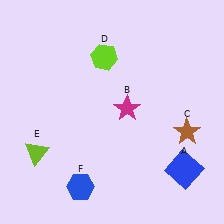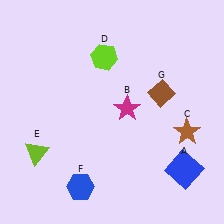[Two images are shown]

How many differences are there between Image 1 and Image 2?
There is 1 difference between the two images.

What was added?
A brown diamond (G) was added in Image 2.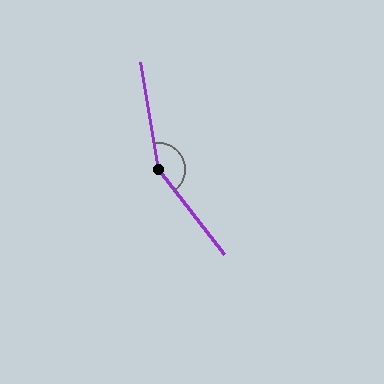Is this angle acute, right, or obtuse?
It is obtuse.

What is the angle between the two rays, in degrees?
Approximately 151 degrees.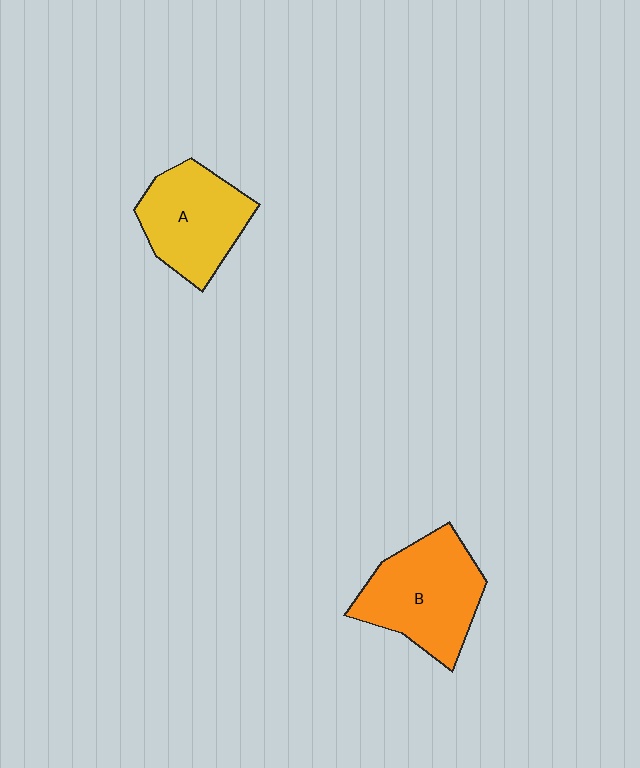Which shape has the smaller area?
Shape A (yellow).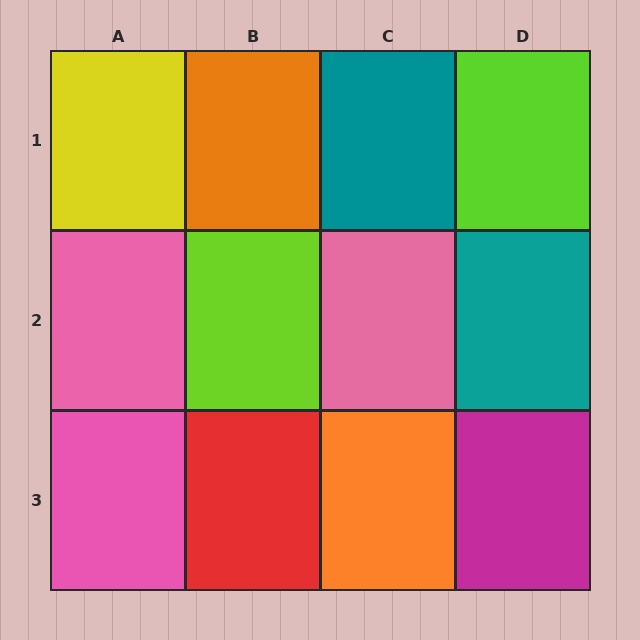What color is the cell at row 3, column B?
Red.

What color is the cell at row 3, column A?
Pink.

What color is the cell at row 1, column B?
Orange.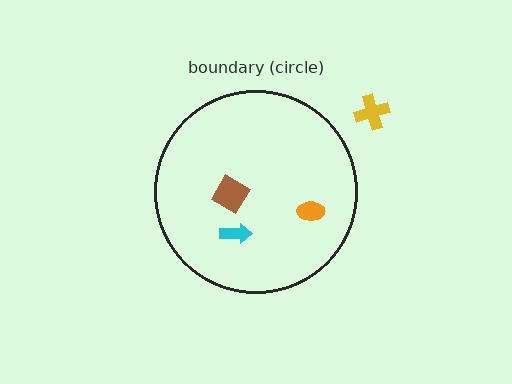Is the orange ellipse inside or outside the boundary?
Inside.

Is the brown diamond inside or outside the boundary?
Inside.